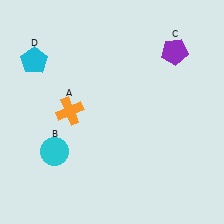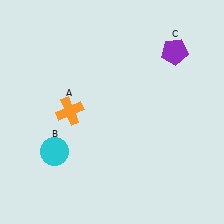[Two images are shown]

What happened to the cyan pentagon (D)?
The cyan pentagon (D) was removed in Image 2. It was in the top-left area of Image 1.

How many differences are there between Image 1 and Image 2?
There is 1 difference between the two images.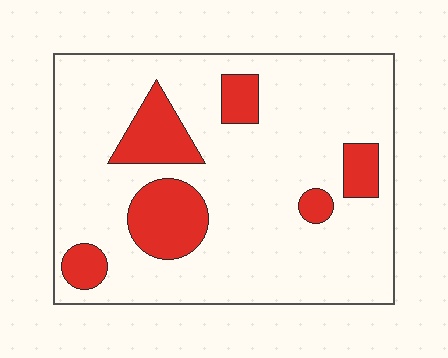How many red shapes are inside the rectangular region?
6.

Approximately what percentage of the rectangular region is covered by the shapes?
Approximately 20%.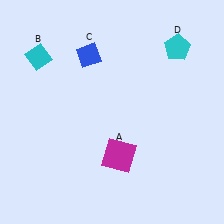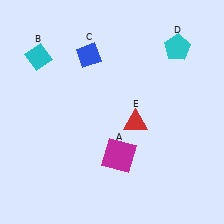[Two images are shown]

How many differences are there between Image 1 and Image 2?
There is 1 difference between the two images.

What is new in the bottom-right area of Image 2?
A red triangle (E) was added in the bottom-right area of Image 2.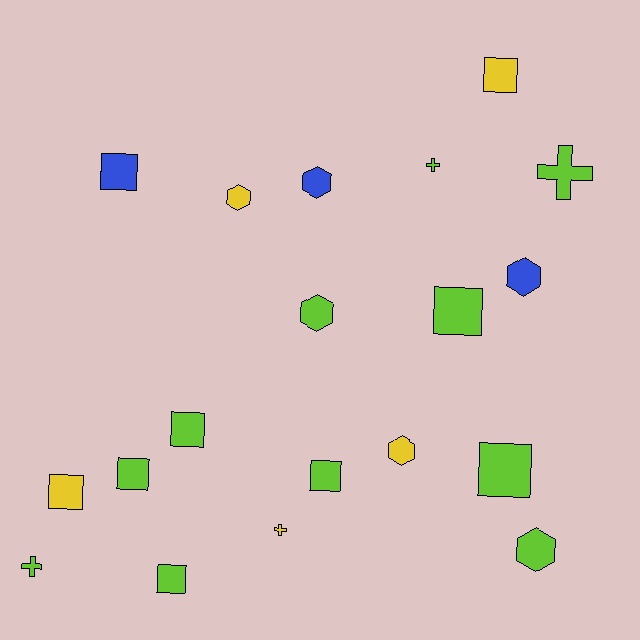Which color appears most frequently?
Lime, with 11 objects.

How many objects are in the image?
There are 19 objects.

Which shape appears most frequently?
Square, with 9 objects.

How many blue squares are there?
There is 1 blue square.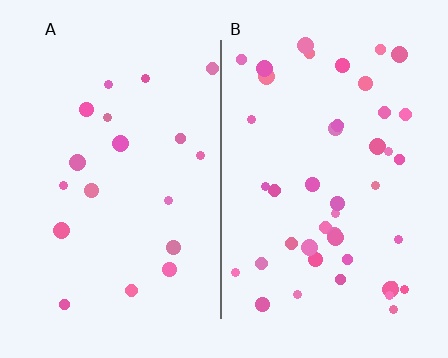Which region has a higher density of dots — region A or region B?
B (the right).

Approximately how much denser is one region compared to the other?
Approximately 2.3× — region B over region A.